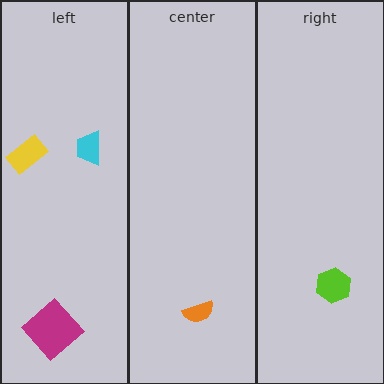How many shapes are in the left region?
3.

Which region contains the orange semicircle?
The center region.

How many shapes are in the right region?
1.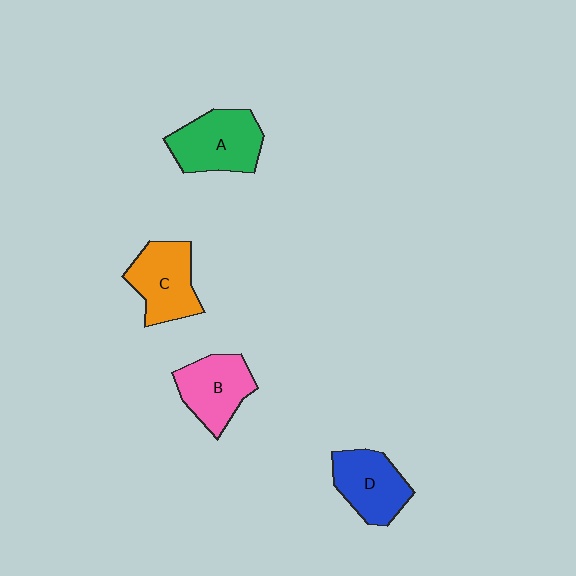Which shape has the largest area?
Shape A (green).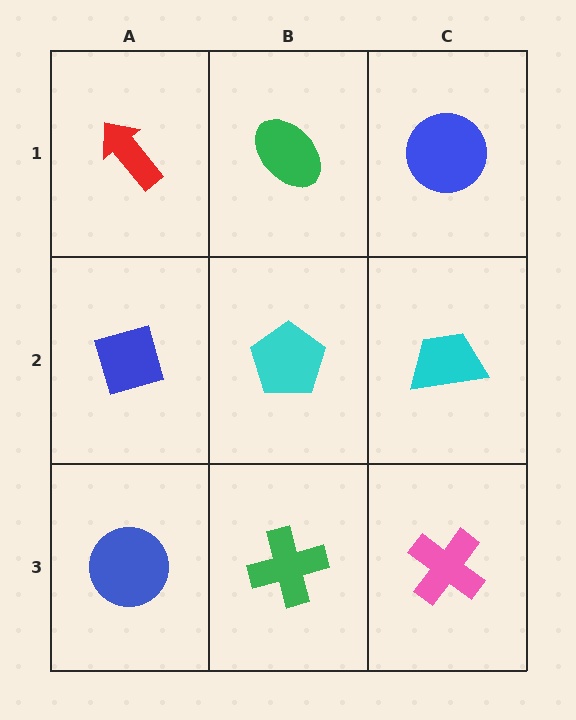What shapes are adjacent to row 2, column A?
A red arrow (row 1, column A), a blue circle (row 3, column A), a cyan pentagon (row 2, column B).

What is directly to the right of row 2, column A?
A cyan pentagon.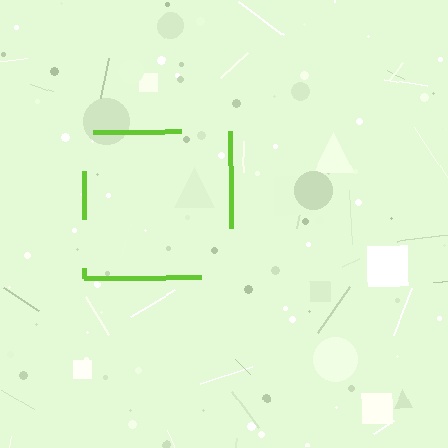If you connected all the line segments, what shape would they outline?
They would outline a square.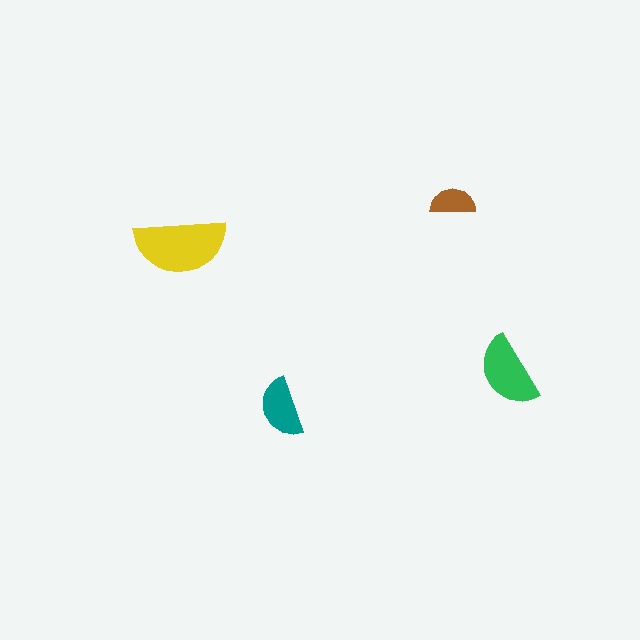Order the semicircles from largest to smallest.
the yellow one, the green one, the teal one, the brown one.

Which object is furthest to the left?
The yellow semicircle is leftmost.